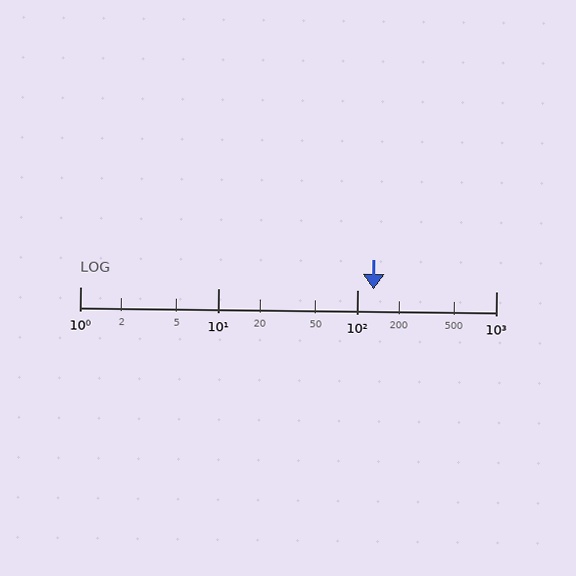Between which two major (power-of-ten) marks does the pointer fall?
The pointer is between 100 and 1000.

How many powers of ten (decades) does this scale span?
The scale spans 3 decades, from 1 to 1000.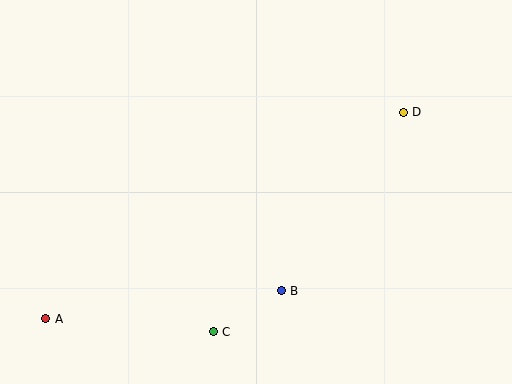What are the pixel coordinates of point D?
Point D is at (403, 112).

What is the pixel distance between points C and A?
The distance between C and A is 168 pixels.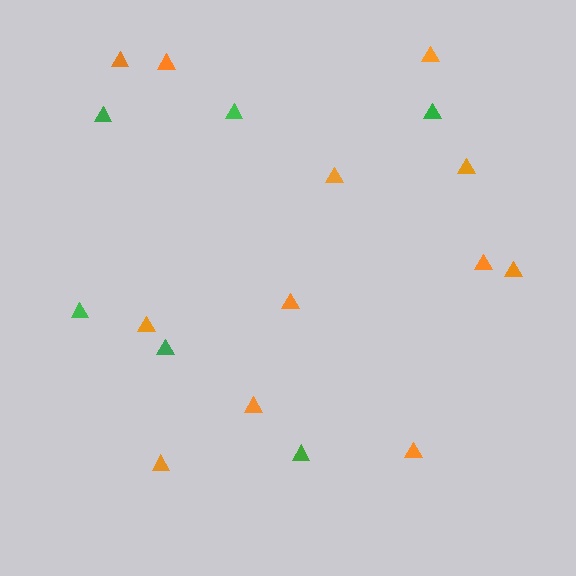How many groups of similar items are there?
There are 2 groups: one group of green triangles (6) and one group of orange triangles (12).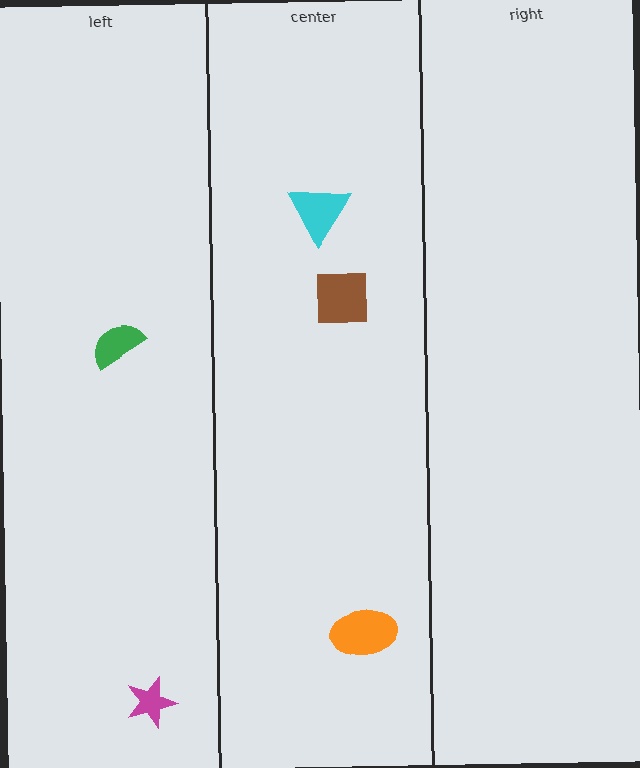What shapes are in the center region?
The cyan triangle, the brown square, the orange ellipse.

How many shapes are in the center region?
3.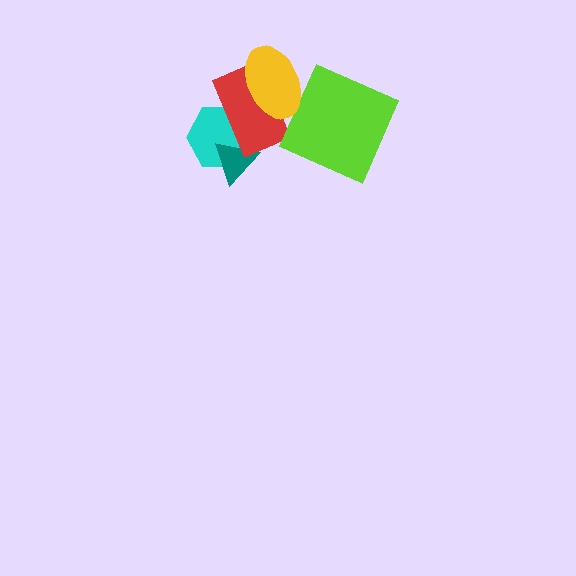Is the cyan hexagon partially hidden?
Yes, it is partially covered by another shape.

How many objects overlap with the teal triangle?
2 objects overlap with the teal triangle.